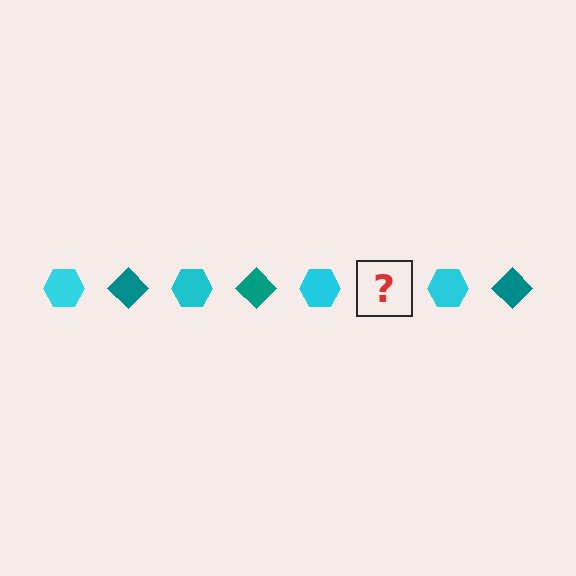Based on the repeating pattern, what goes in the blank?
The blank should be a teal diamond.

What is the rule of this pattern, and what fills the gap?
The rule is that the pattern alternates between cyan hexagon and teal diamond. The gap should be filled with a teal diamond.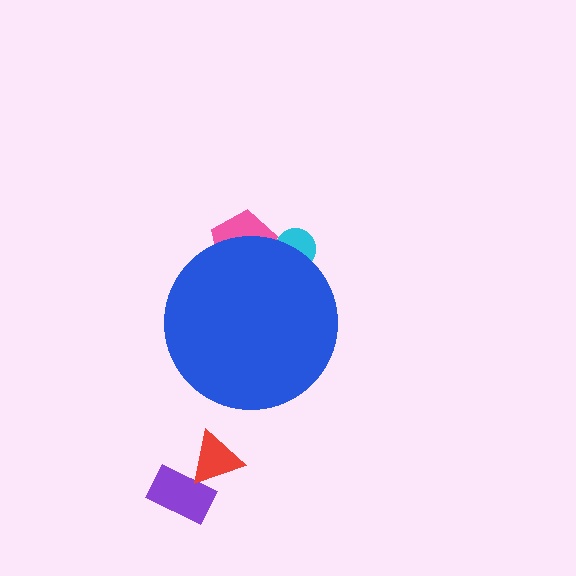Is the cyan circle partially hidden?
Yes, the cyan circle is partially hidden behind the blue circle.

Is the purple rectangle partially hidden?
No, the purple rectangle is fully visible.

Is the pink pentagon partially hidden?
Yes, the pink pentagon is partially hidden behind the blue circle.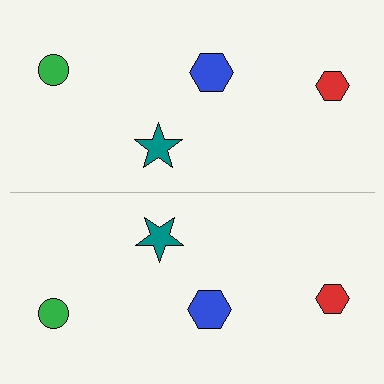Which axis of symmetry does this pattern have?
The pattern has a horizontal axis of symmetry running through the center of the image.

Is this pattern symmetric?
Yes, this pattern has bilateral (reflection) symmetry.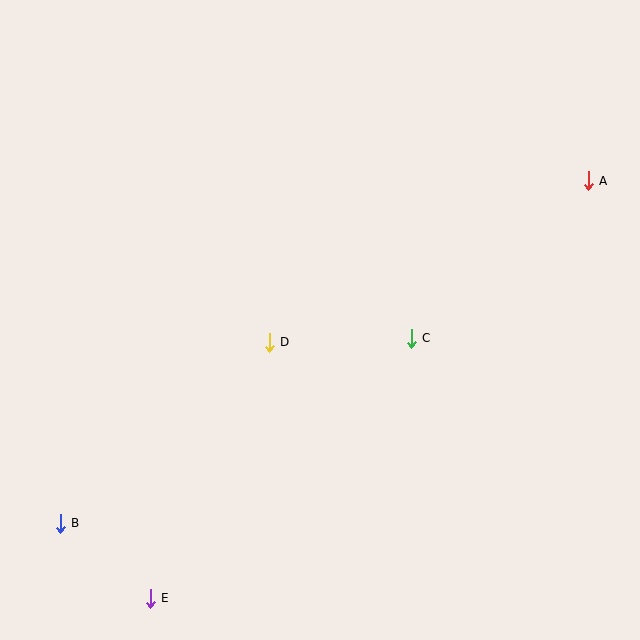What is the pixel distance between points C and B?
The distance between C and B is 397 pixels.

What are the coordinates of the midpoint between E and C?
The midpoint between E and C is at (281, 468).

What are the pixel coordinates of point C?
Point C is at (411, 338).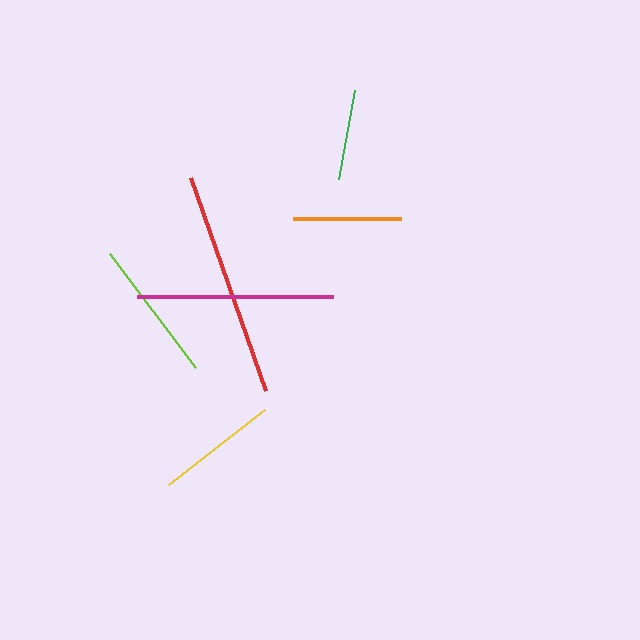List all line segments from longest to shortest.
From longest to shortest: red, magenta, lime, yellow, orange, green.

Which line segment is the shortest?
The green line is the shortest at approximately 91 pixels.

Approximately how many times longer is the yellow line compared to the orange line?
The yellow line is approximately 1.1 times the length of the orange line.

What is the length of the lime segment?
The lime segment is approximately 142 pixels long.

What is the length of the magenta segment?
The magenta segment is approximately 195 pixels long.